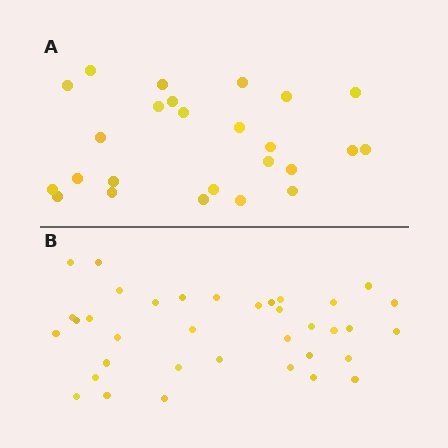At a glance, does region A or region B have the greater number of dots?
Region B (the bottom region) has more dots.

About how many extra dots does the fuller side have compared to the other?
Region B has roughly 12 or so more dots than region A.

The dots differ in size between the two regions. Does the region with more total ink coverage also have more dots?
No. Region A has more total ink coverage because its dots are larger, but region B actually contains more individual dots. Total area can be misleading — the number of items is what matters here.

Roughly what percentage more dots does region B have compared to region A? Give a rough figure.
About 45% more.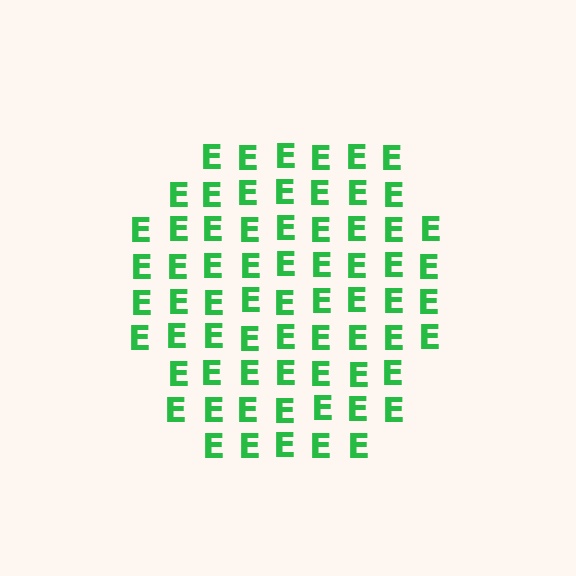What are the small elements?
The small elements are letter E's.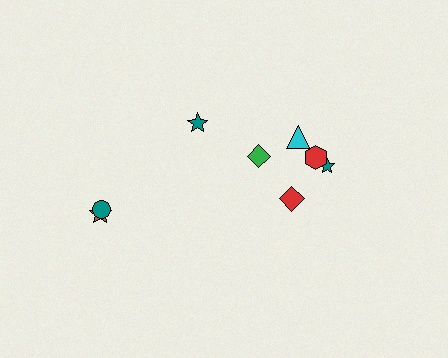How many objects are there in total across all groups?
There are 8 objects.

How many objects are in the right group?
There are 5 objects.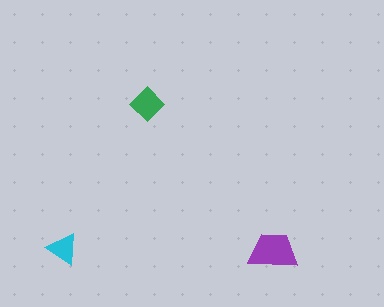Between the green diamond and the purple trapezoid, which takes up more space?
The purple trapezoid.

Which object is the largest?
The purple trapezoid.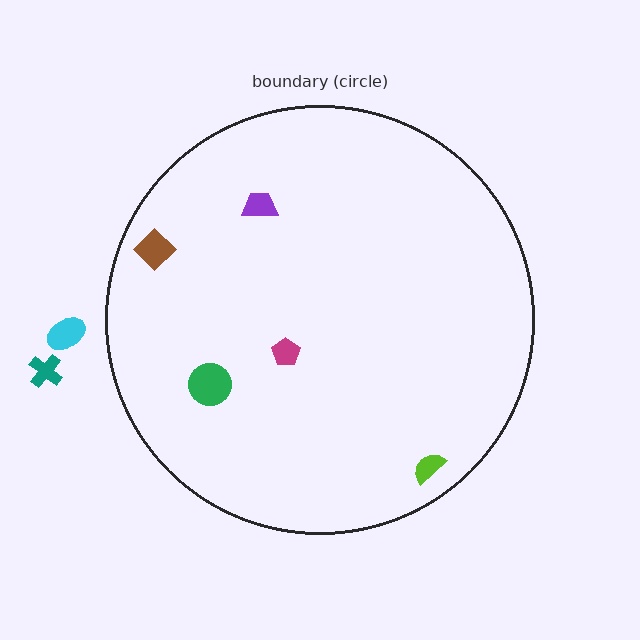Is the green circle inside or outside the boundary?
Inside.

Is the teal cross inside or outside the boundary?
Outside.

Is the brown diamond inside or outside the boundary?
Inside.